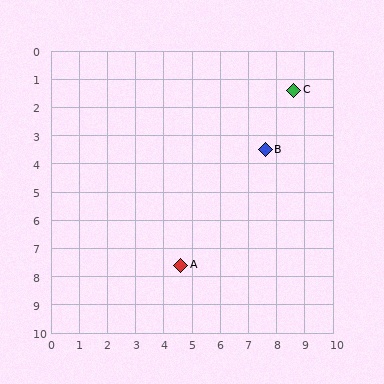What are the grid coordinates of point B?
Point B is at approximately (7.6, 3.5).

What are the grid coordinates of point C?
Point C is at approximately (8.6, 1.4).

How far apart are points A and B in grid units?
Points A and B are about 5.1 grid units apart.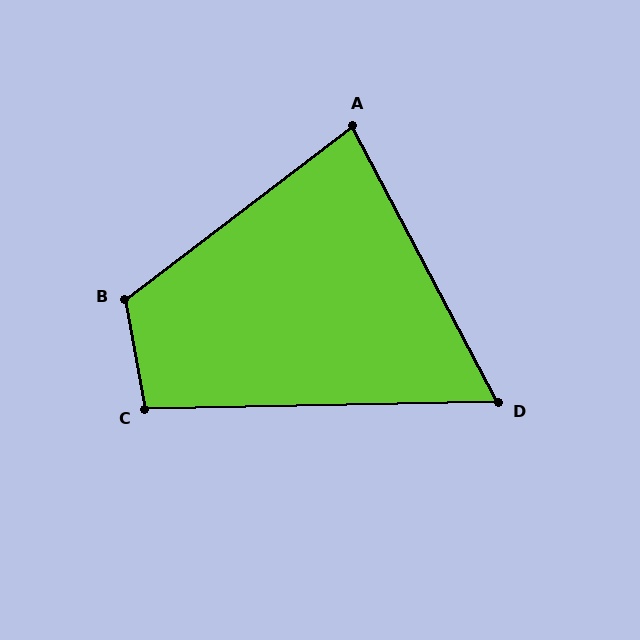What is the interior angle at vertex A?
Approximately 81 degrees (acute).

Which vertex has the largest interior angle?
B, at approximately 117 degrees.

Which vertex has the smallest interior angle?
D, at approximately 63 degrees.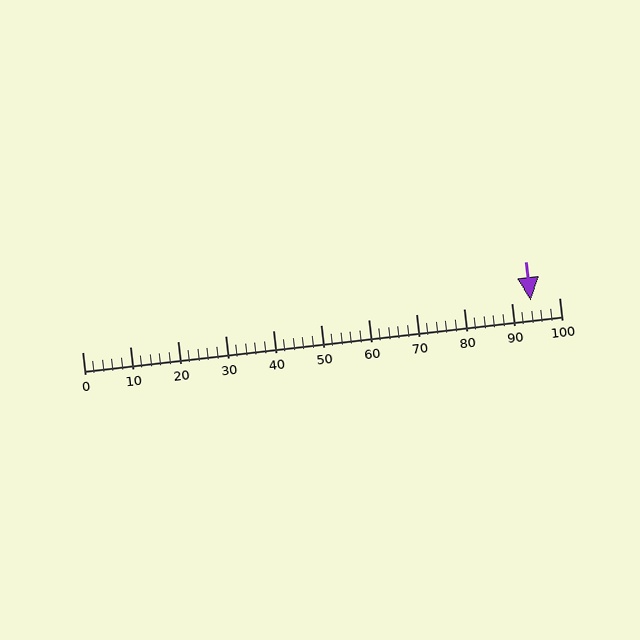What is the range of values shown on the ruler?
The ruler shows values from 0 to 100.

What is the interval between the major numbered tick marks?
The major tick marks are spaced 10 units apart.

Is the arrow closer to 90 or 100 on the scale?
The arrow is closer to 90.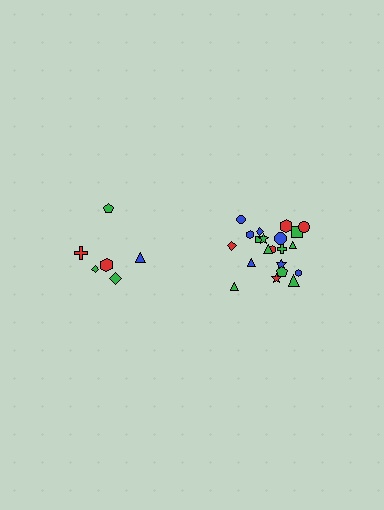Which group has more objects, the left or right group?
The right group.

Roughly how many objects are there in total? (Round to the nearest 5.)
Roughly 30 objects in total.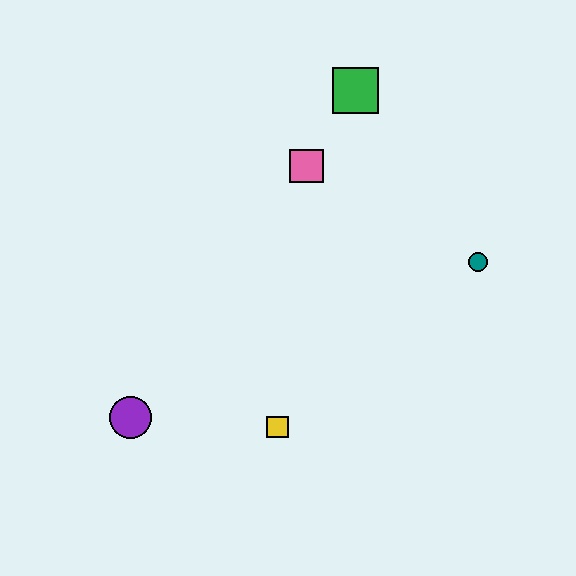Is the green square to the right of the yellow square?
Yes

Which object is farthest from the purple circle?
The green square is farthest from the purple circle.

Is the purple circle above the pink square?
No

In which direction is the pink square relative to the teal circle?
The pink square is to the left of the teal circle.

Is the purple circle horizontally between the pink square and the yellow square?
No